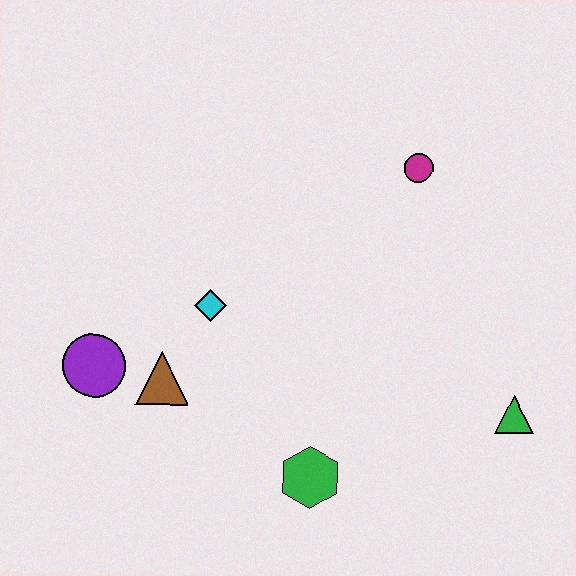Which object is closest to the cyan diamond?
The brown triangle is closest to the cyan diamond.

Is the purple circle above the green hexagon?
Yes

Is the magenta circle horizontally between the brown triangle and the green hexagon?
No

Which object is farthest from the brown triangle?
The green triangle is farthest from the brown triangle.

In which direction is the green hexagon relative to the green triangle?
The green hexagon is to the left of the green triangle.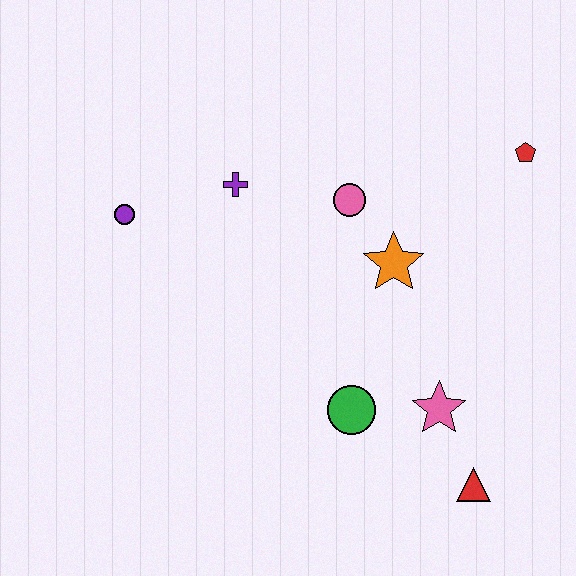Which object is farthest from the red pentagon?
The purple circle is farthest from the red pentagon.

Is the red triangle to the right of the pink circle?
Yes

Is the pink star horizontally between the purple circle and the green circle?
No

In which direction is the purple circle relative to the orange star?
The purple circle is to the left of the orange star.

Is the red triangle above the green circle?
No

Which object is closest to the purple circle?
The purple cross is closest to the purple circle.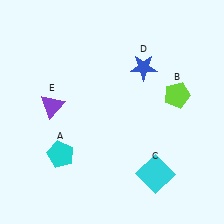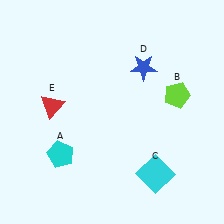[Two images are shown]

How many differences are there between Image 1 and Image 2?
There is 1 difference between the two images.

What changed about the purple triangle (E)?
In Image 1, E is purple. In Image 2, it changed to red.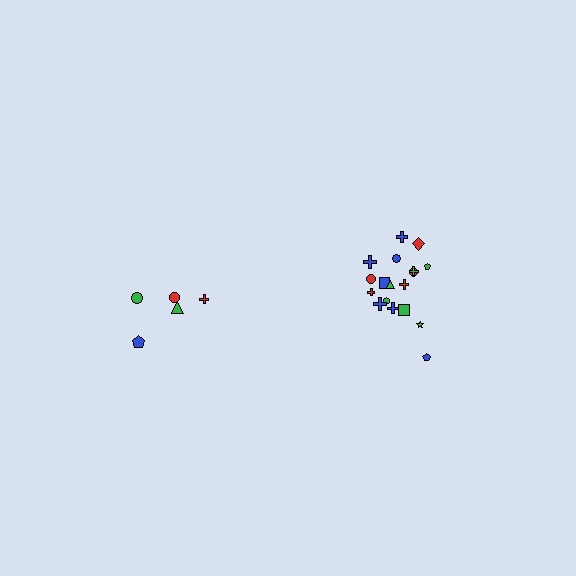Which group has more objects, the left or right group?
The right group.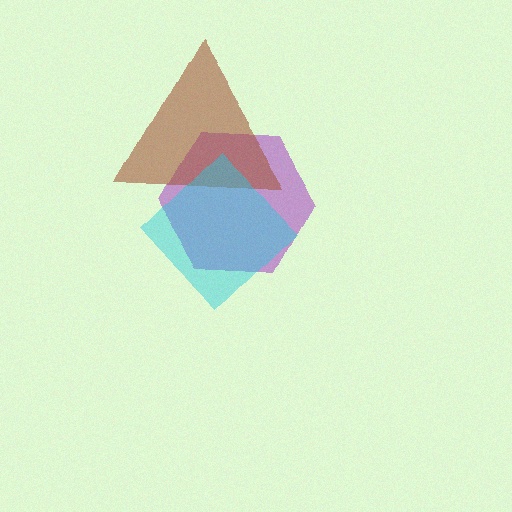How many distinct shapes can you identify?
There are 3 distinct shapes: a purple hexagon, a brown triangle, a cyan diamond.